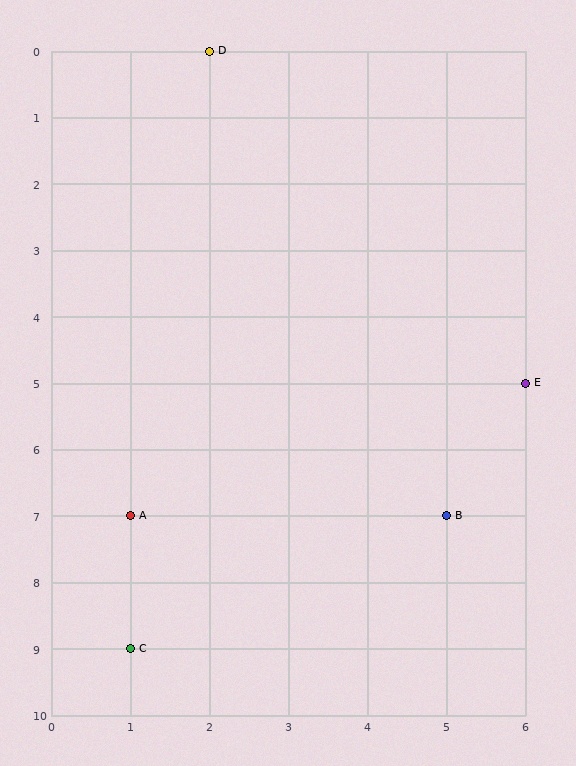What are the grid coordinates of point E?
Point E is at grid coordinates (6, 5).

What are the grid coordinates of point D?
Point D is at grid coordinates (2, 0).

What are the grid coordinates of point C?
Point C is at grid coordinates (1, 9).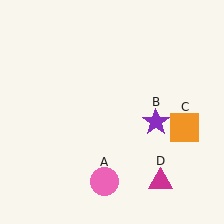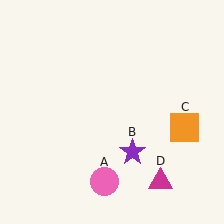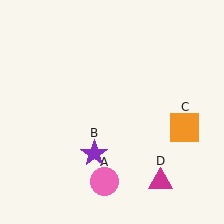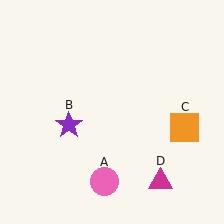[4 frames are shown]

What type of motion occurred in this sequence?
The purple star (object B) rotated clockwise around the center of the scene.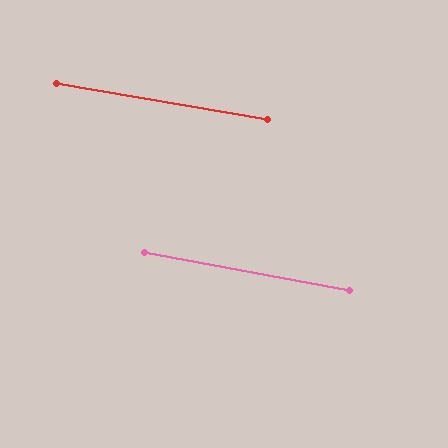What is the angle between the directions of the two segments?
Approximately 1 degree.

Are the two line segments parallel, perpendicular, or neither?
Parallel — their directions differ by only 0.6°.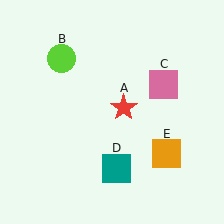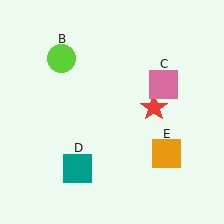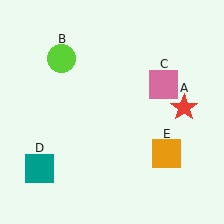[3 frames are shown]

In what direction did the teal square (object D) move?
The teal square (object D) moved left.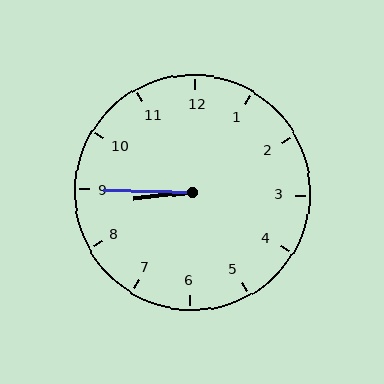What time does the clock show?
8:45.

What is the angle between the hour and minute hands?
Approximately 8 degrees.